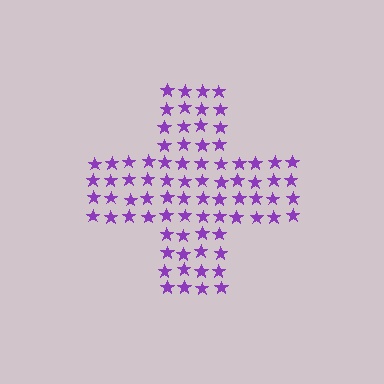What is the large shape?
The large shape is a cross.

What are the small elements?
The small elements are stars.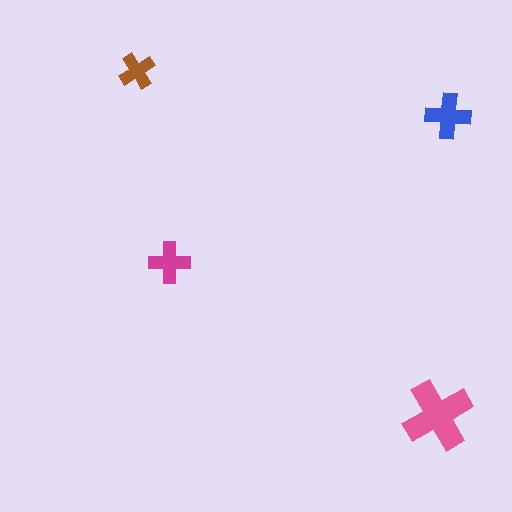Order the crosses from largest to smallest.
the pink one, the blue one, the magenta one, the brown one.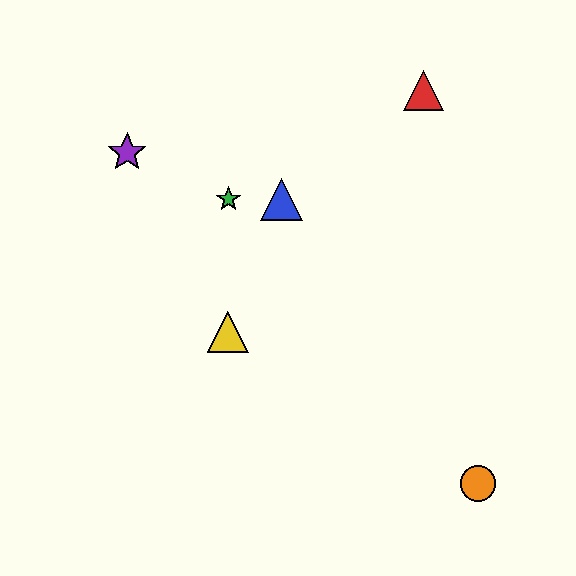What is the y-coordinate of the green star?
The green star is at y≈199.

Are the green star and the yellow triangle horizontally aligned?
No, the green star is at y≈199 and the yellow triangle is at y≈332.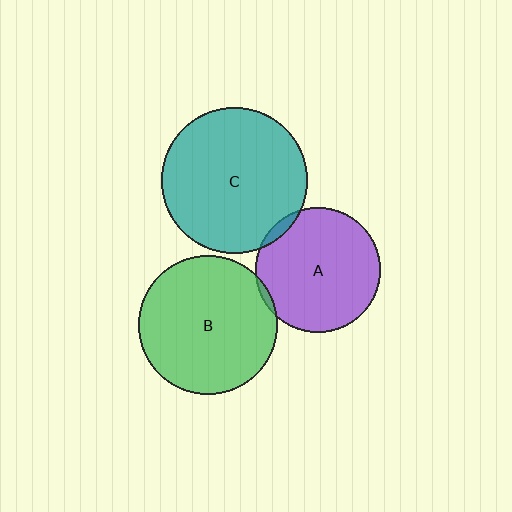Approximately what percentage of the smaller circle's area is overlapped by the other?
Approximately 5%.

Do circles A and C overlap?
Yes.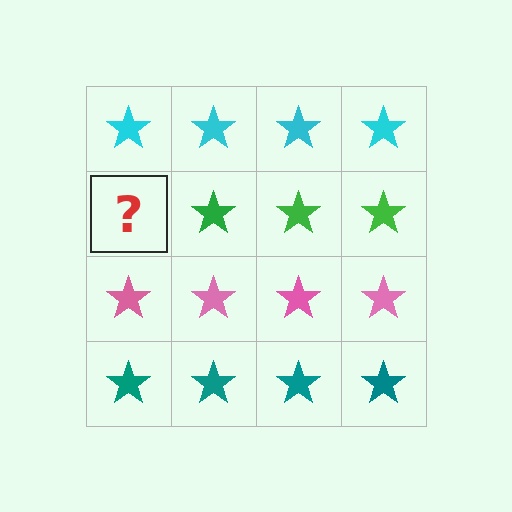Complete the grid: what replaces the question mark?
The question mark should be replaced with a green star.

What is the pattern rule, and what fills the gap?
The rule is that each row has a consistent color. The gap should be filled with a green star.